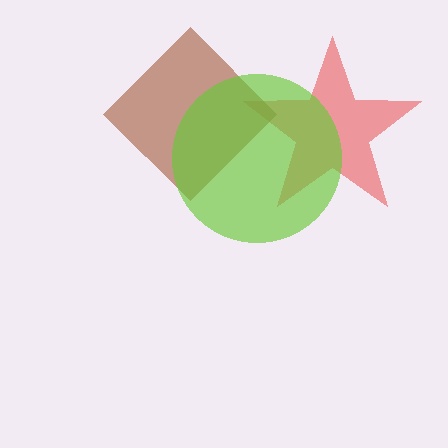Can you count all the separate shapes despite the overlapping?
Yes, there are 3 separate shapes.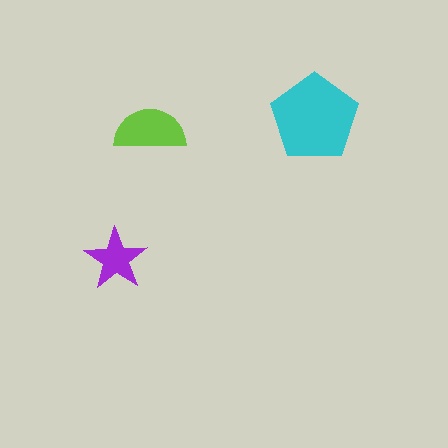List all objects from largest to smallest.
The cyan pentagon, the lime semicircle, the purple star.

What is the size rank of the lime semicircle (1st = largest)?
2nd.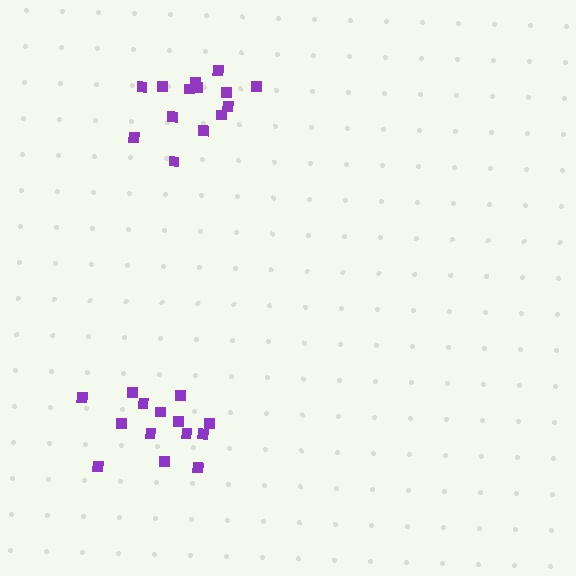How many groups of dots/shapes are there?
There are 2 groups.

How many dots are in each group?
Group 1: 14 dots, Group 2: 14 dots (28 total).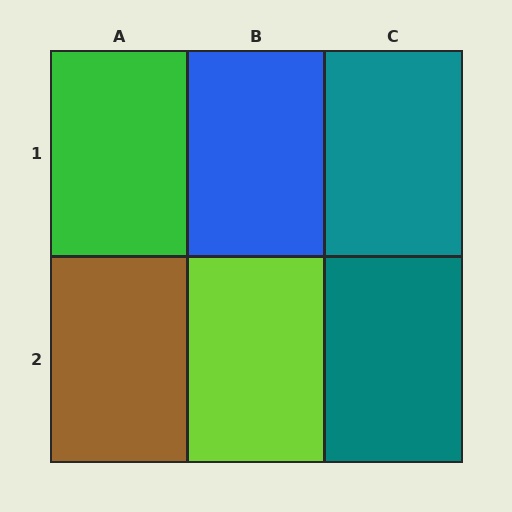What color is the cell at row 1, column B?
Blue.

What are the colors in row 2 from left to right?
Brown, lime, teal.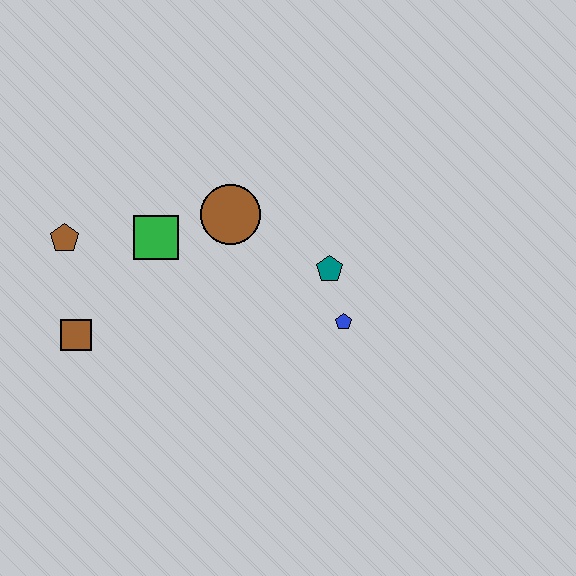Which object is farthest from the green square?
The blue pentagon is farthest from the green square.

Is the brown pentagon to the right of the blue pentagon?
No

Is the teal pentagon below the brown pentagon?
Yes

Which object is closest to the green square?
The brown circle is closest to the green square.